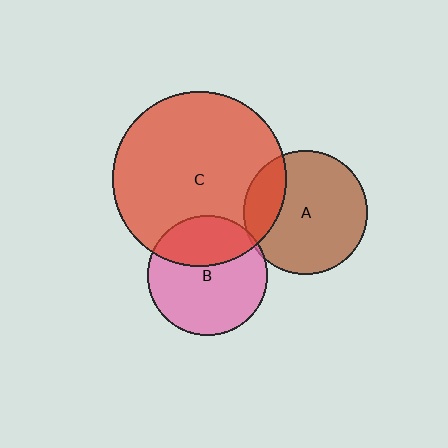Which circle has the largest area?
Circle C (red).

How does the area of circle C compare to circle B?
Approximately 2.1 times.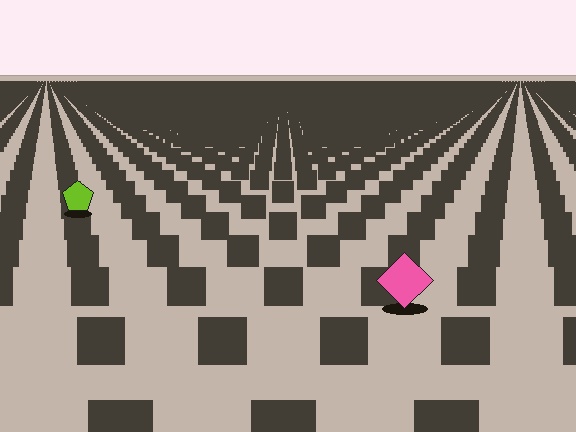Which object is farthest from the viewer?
The lime pentagon is farthest from the viewer. It appears smaller and the ground texture around it is denser.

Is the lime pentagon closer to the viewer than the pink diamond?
No. The pink diamond is closer — you can tell from the texture gradient: the ground texture is coarser near it.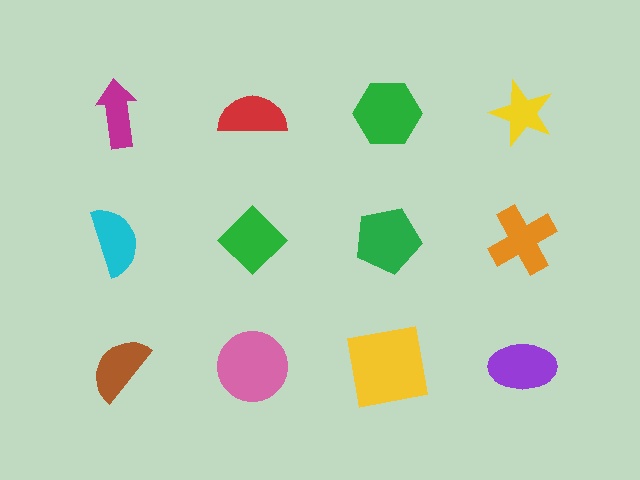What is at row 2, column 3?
A green pentagon.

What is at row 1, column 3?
A green hexagon.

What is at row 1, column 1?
A magenta arrow.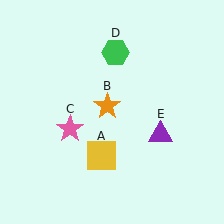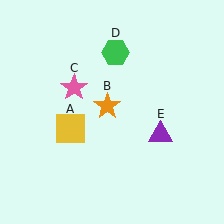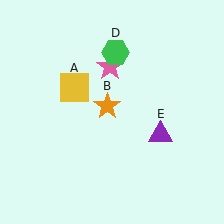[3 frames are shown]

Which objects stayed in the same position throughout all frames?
Orange star (object B) and green hexagon (object D) and purple triangle (object E) remained stationary.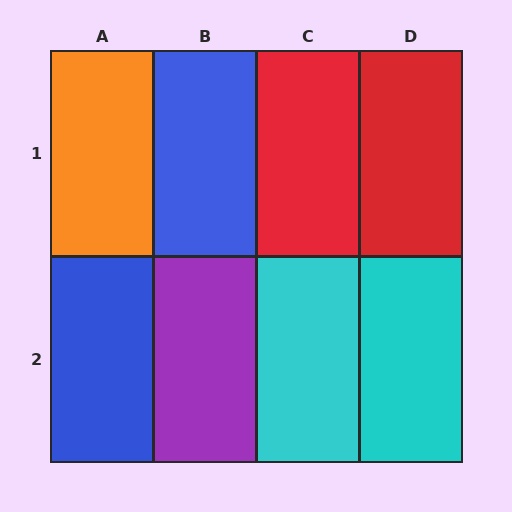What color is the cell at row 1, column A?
Orange.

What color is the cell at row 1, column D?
Red.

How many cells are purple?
1 cell is purple.